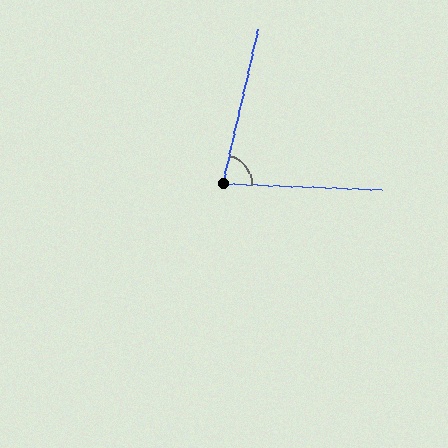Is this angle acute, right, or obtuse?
It is acute.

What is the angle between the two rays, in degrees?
Approximately 79 degrees.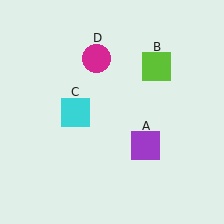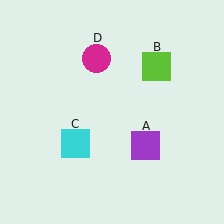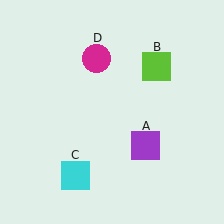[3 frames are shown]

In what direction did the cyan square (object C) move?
The cyan square (object C) moved down.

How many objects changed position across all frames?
1 object changed position: cyan square (object C).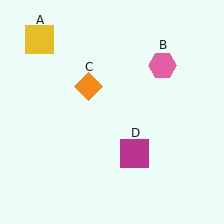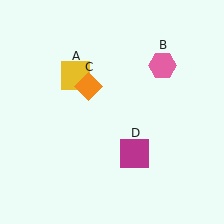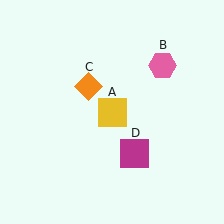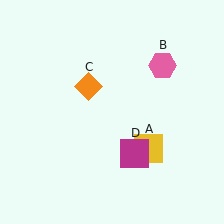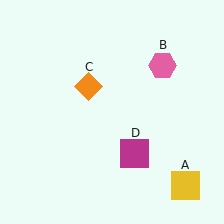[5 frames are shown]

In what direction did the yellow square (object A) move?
The yellow square (object A) moved down and to the right.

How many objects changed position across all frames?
1 object changed position: yellow square (object A).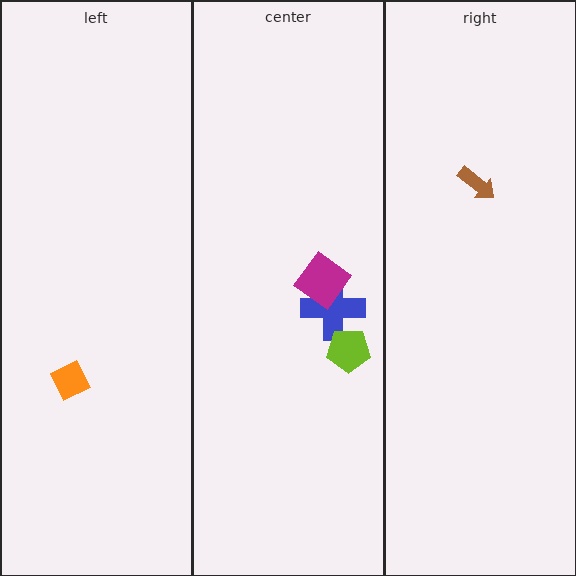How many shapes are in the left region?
1.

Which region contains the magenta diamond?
The center region.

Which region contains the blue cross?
The center region.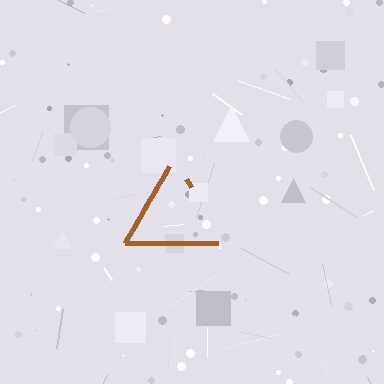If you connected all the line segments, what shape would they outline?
They would outline a triangle.